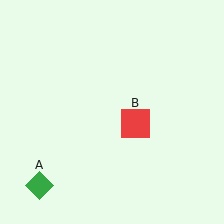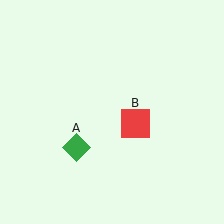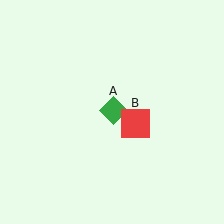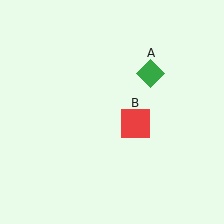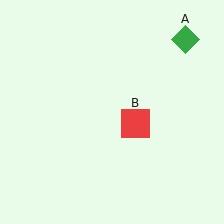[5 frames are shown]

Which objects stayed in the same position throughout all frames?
Red square (object B) remained stationary.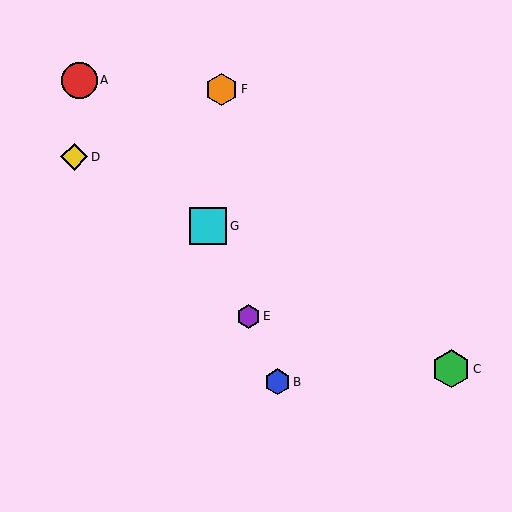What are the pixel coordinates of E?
Object E is at (248, 316).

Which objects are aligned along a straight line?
Objects B, E, G are aligned along a straight line.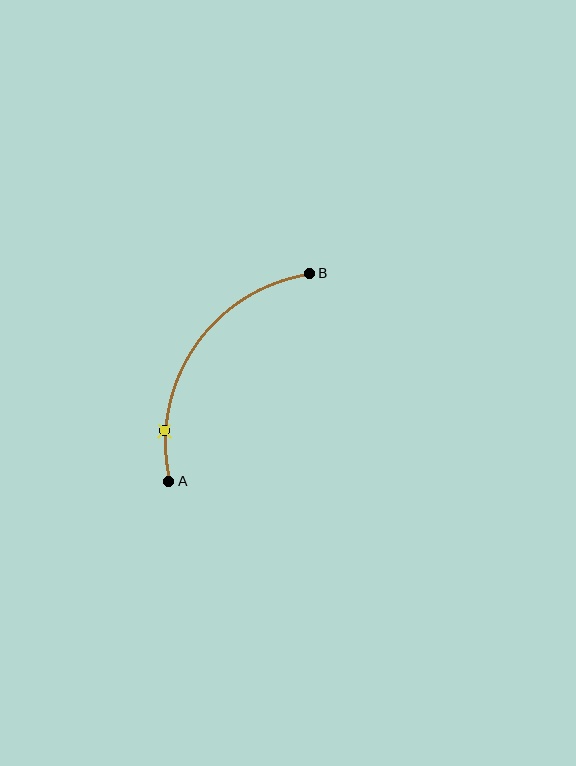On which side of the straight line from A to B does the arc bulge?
The arc bulges above and to the left of the straight line connecting A and B.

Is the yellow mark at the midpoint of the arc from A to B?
No. The yellow mark lies on the arc but is closer to endpoint A. The arc midpoint would be at the point on the curve equidistant along the arc from both A and B.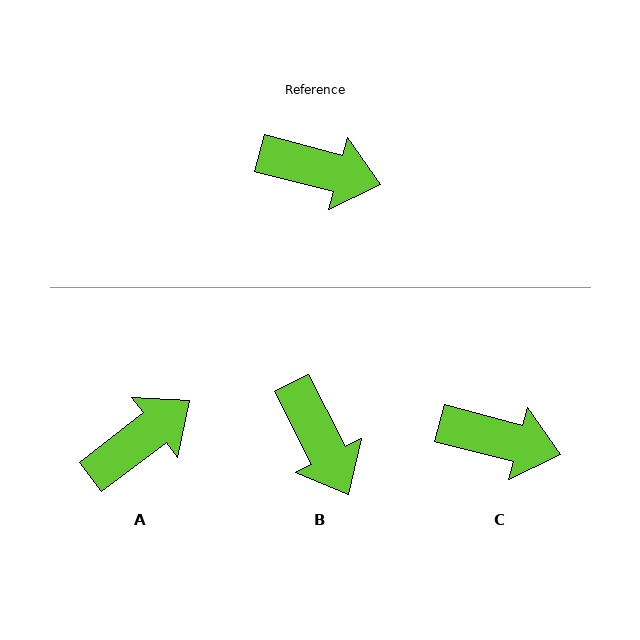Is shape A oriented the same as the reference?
No, it is off by about 52 degrees.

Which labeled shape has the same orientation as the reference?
C.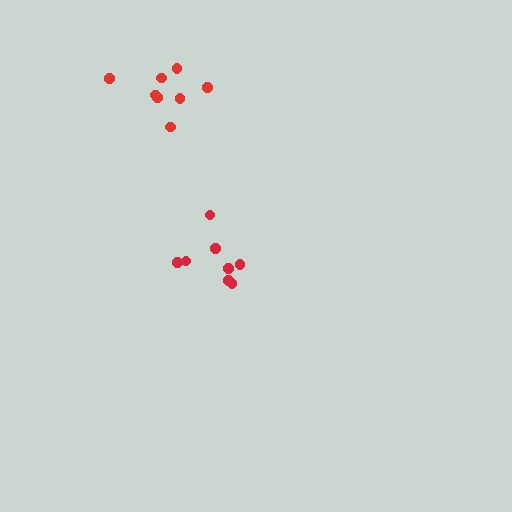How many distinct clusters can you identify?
There are 2 distinct clusters.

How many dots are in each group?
Group 1: 8 dots, Group 2: 8 dots (16 total).